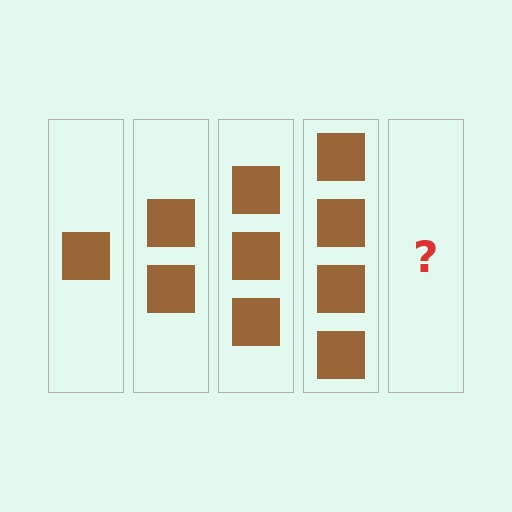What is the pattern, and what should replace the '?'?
The pattern is that each step adds one more square. The '?' should be 5 squares.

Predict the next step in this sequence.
The next step is 5 squares.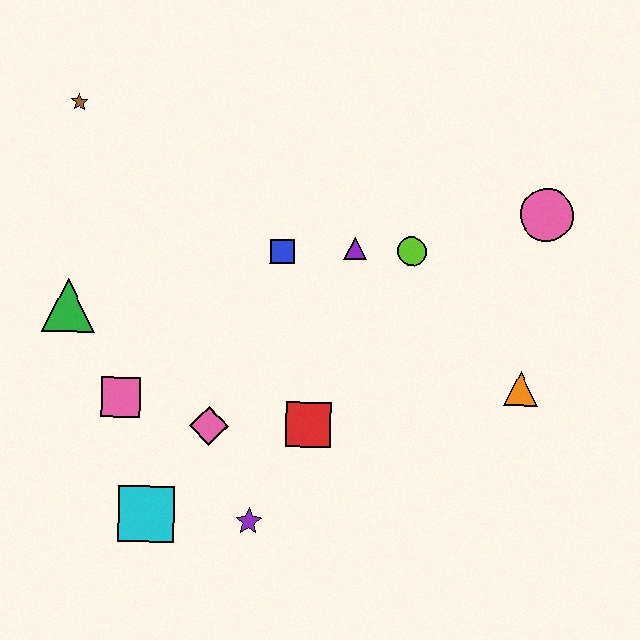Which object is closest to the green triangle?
The pink square is closest to the green triangle.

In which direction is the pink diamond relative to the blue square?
The pink diamond is below the blue square.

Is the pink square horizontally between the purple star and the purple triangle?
No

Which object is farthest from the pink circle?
The cyan square is farthest from the pink circle.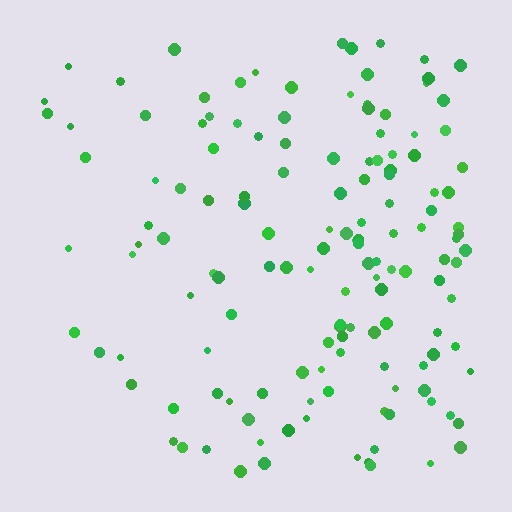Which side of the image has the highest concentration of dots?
The right.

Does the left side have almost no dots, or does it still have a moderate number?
Still a moderate number, just noticeably fewer than the right.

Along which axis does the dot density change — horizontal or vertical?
Horizontal.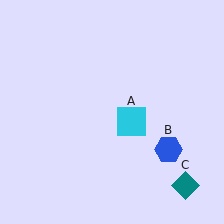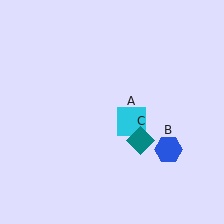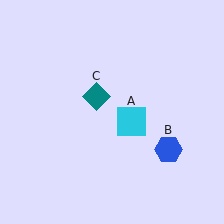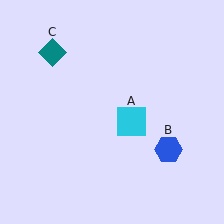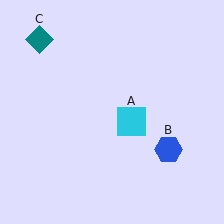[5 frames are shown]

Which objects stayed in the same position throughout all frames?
Cyan square (object A) and blue hexagon (object B) remained stationary.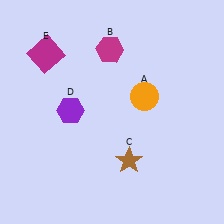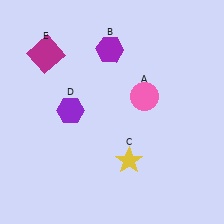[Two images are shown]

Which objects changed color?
A changed from orange to pink. B changed from magenta to purple. C changed from brown to yellow.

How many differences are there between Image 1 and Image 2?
There are 3 differences between the two images.